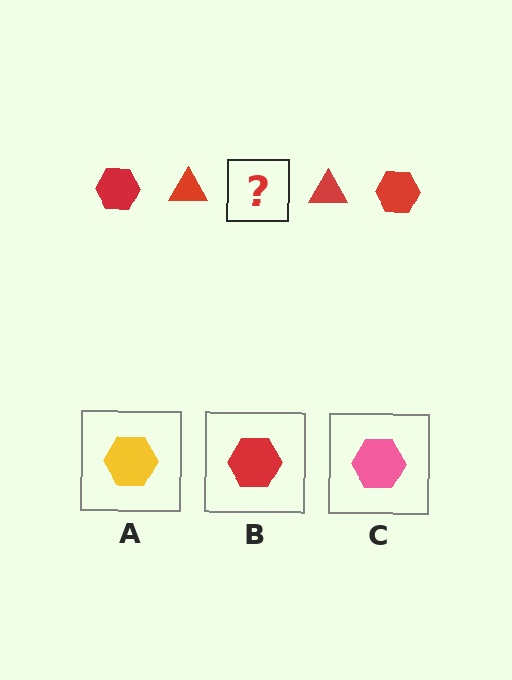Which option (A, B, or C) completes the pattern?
B.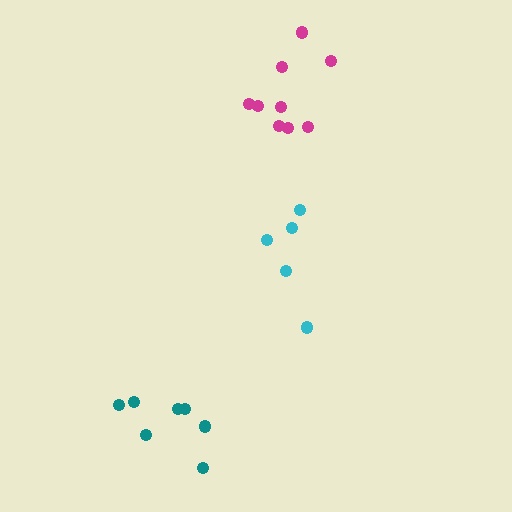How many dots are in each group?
Group 1: 7 dots, Group 2: 5 dots, Group 3: 9 dots (21 total).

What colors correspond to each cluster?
The clusters are colored: teal, cyan, magenta.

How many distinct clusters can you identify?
There are 3 distinct clusters.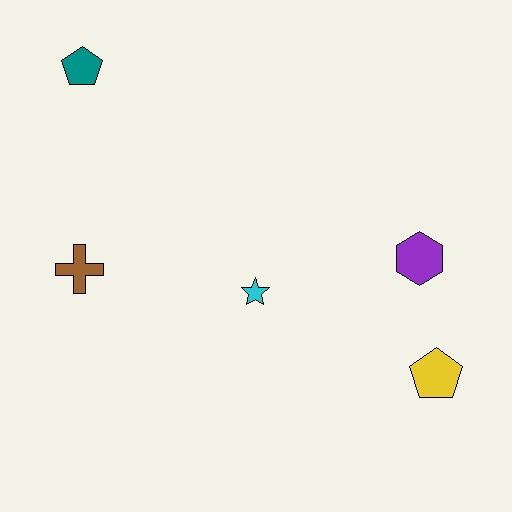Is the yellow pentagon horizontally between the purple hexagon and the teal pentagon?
No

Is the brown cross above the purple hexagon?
No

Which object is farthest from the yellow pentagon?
The teal pentagon is farthest from the yellow pentagon.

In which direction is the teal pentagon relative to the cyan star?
The teal pentagon is above the cyan star.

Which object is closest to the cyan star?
The purple hexagon is closest to the cyan star.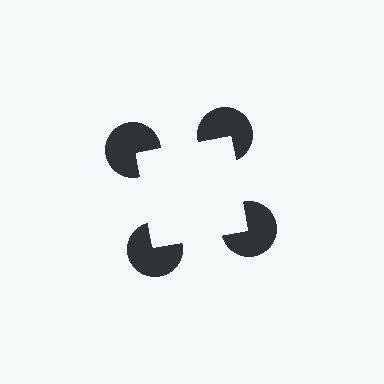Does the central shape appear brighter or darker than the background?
It typically appears slightly brighter than the background, even though no actual brightness change is drawn.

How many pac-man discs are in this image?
There are 4 — one at each vertex of the illusory square.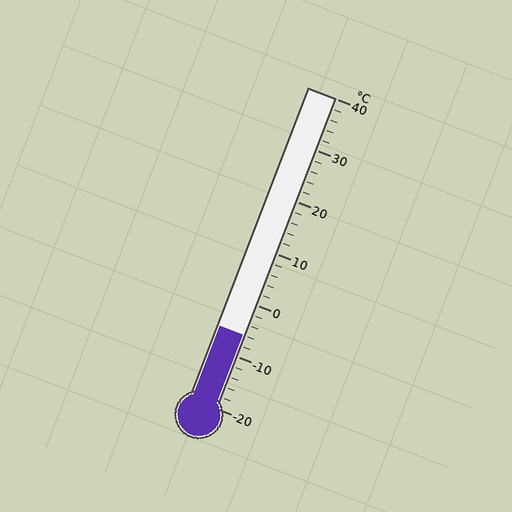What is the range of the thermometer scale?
The thermometer scale ranges from -20°C to 40°C.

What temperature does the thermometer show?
The thermometer shows approximately -6°C.